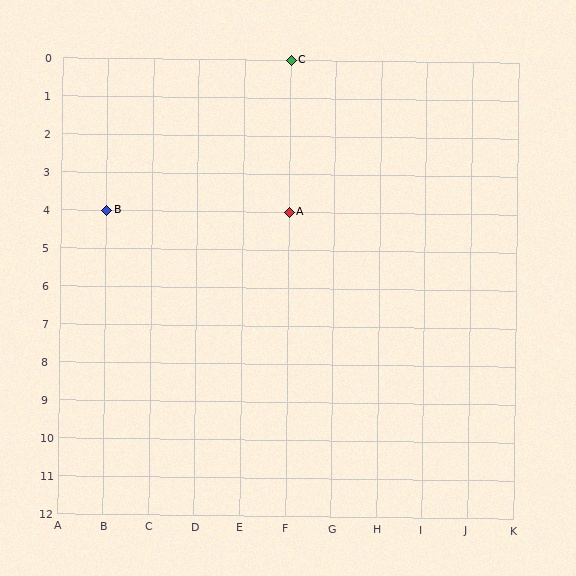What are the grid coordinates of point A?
Point A is at grid coordinates (F, 4).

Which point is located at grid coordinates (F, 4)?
Point A is at (F, 4).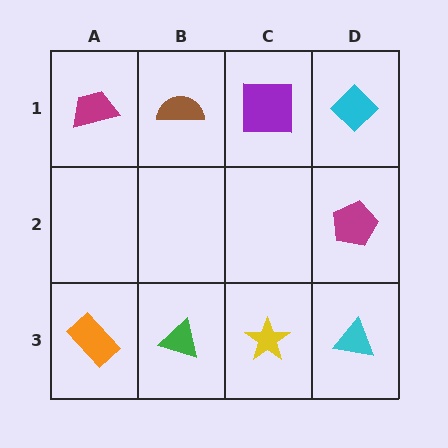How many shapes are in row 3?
4 shapes.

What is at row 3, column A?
An orange rectangle.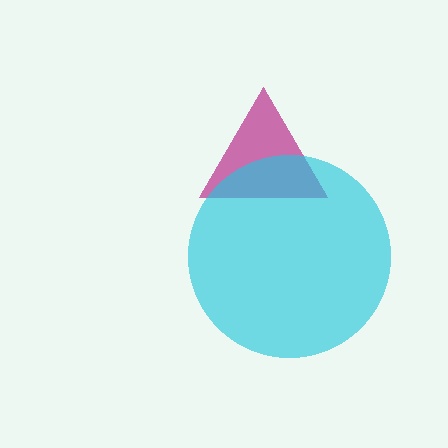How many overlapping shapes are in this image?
There are 2 overlapping shapes in the image.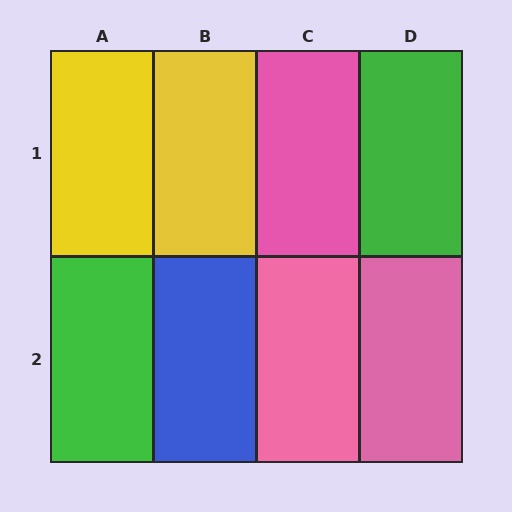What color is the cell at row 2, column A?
Green.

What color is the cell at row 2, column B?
Blue.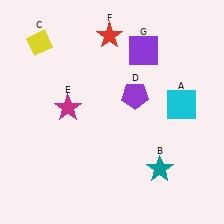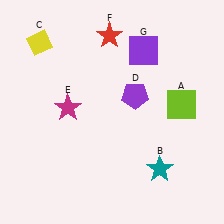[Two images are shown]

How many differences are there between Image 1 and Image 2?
There is 1 difference between the two images.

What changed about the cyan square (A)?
In Image 1, A is cyan. In Image 2, it changed to lime.